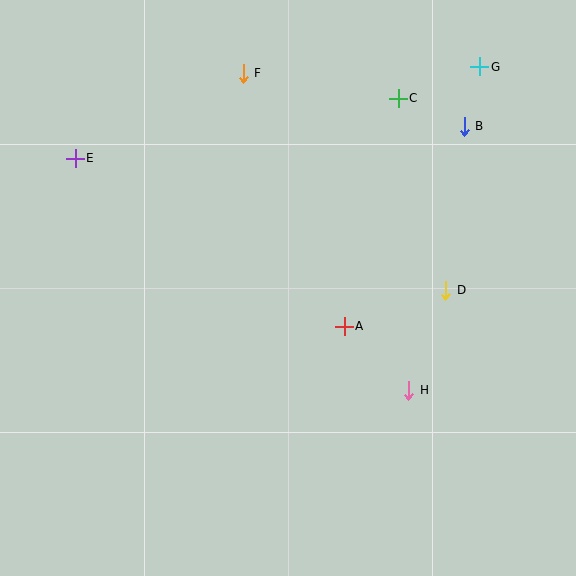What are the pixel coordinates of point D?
Point D is at (446, 290).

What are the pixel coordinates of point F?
Point F is at (243, 73).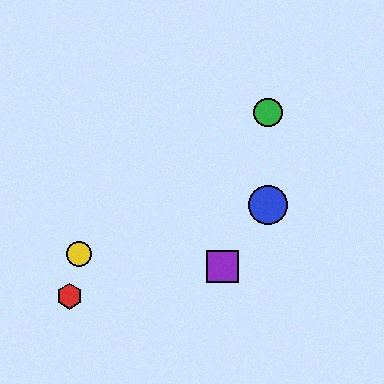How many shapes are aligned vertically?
2 shapes (the blue circle, the green circle) are aligned vertically.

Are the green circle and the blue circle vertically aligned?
Yes, both are at x≈268.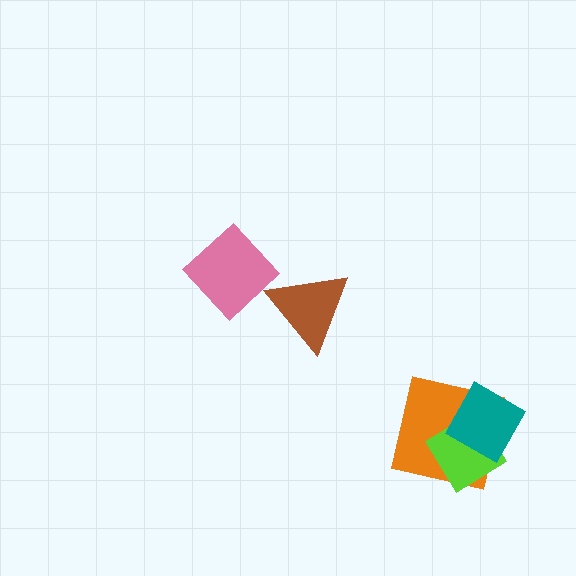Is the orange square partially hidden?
Yes, it is partially covered by another shape.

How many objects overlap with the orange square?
2 objects overlap with the orange square.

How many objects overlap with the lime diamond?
2 objects overlap with the lime diamond.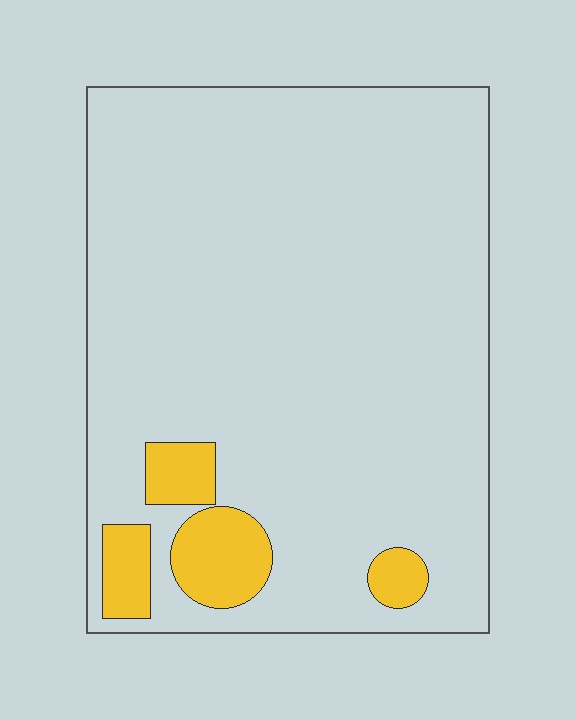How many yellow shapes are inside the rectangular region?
4.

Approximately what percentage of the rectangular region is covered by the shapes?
Approximately 10%.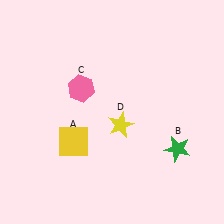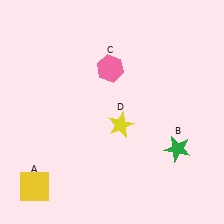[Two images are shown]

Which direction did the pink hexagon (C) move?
The pink hexagon (C) moved right.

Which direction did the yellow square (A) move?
The yellow square (A) moved down.